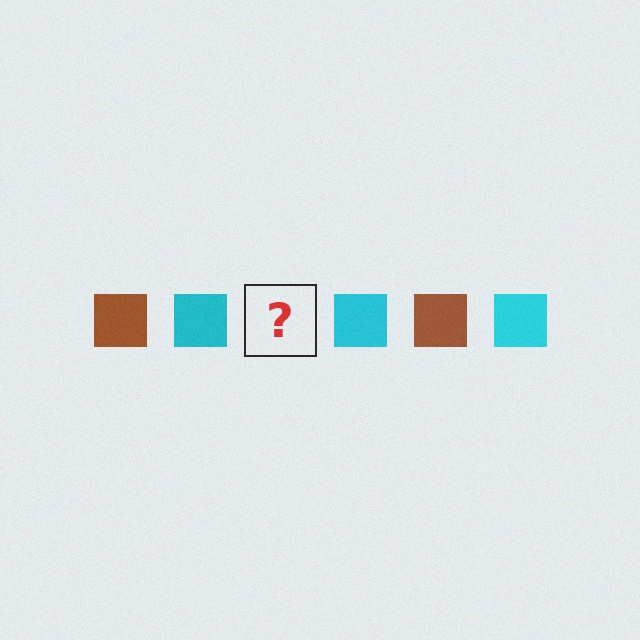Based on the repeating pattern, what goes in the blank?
The blank should be a brown square.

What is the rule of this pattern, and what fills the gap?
The rule is that the pattern cycles through brown, cyan squares. The gap should be filled with a brown square.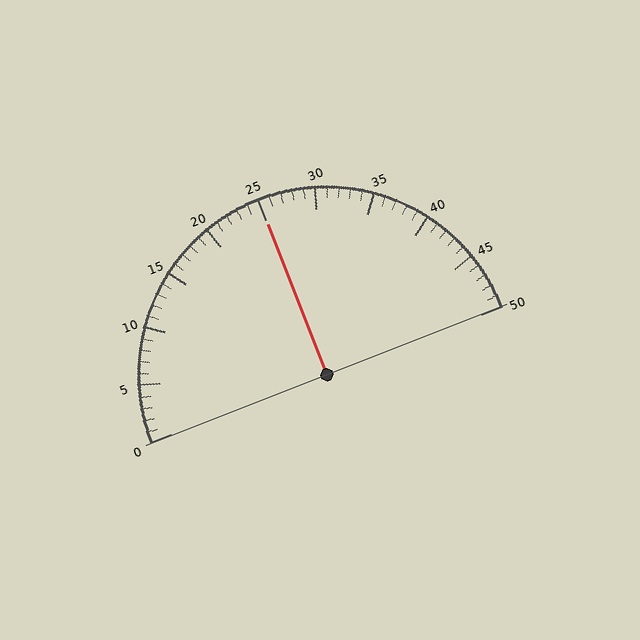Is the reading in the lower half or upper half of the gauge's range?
The reading is in the upper half of the range (0 to 50).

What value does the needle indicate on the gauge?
The needle indicates approximately 25.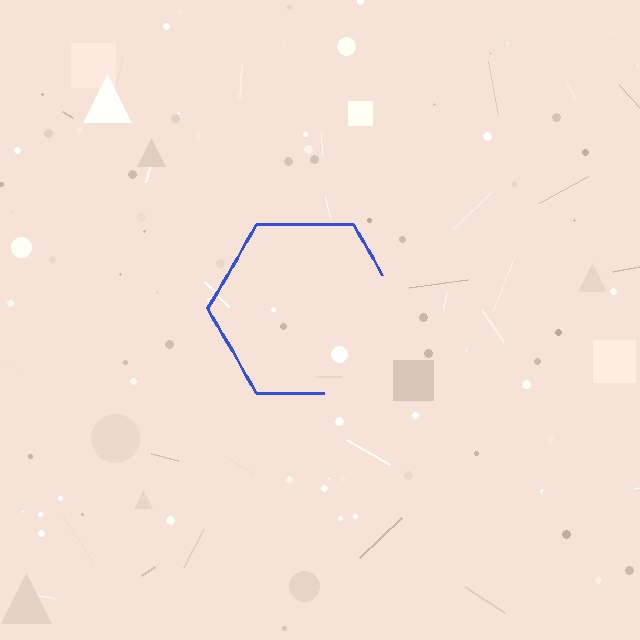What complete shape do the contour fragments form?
The contour fragments form a hexagon.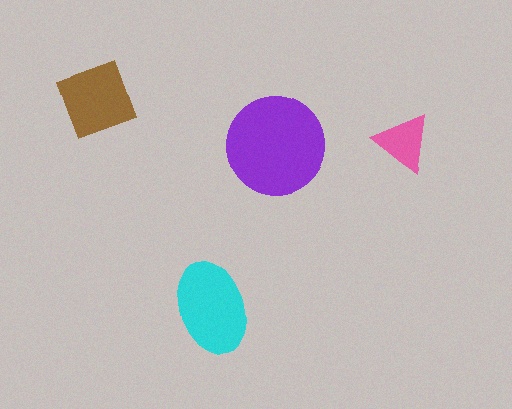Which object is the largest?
The purple circle.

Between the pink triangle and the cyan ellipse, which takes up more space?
The cyan ellipse.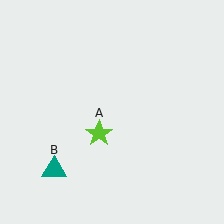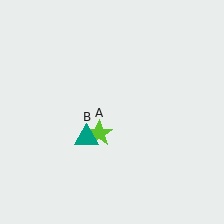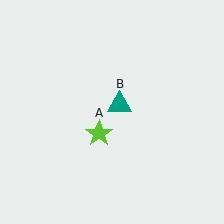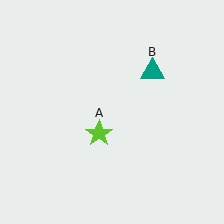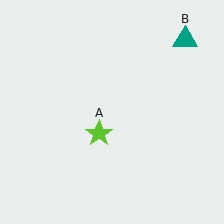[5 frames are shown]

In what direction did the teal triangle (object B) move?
The teal triangle (object B) moved up and to the right.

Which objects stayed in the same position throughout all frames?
Lime star (object A) remained stationary.